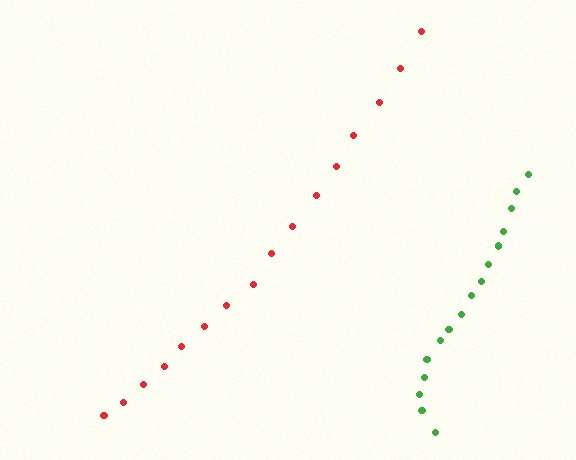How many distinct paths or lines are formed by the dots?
There are 2 distinct paths.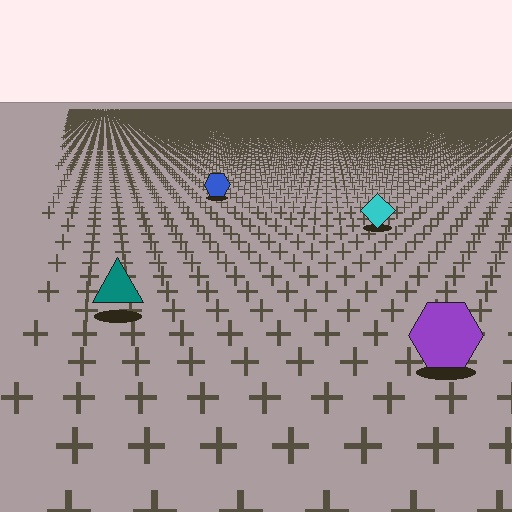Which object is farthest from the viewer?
The blue hexagon is farthest from the viewer. It appears smaller and the ground texture around it is denser.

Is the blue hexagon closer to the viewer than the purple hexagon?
No. The purple hexagon is closer — you can tell from the texture gradient: the ground texture is coarser near it.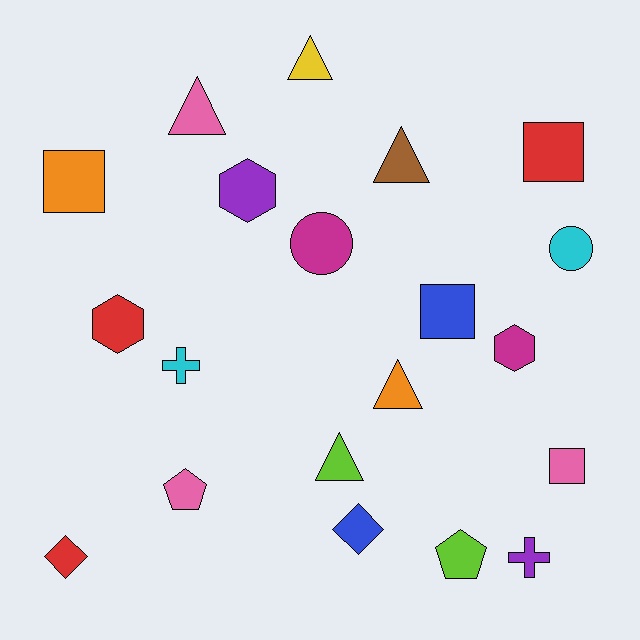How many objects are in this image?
There are 20 objects.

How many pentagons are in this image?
There are 2 pentagons.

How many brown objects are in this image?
There is 1 brown object.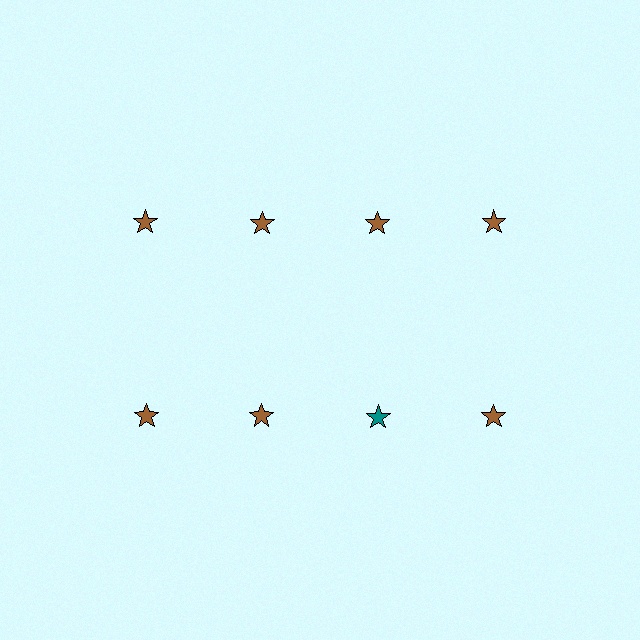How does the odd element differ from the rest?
It has a different color: teal instead of brown.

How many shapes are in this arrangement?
There are 8 shapes arranged in a grid pattern.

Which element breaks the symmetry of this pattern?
The teal star in the second row, center column breaks the symmetry. All other shapes are brown stars.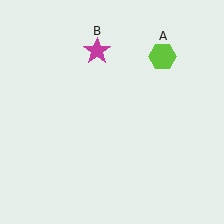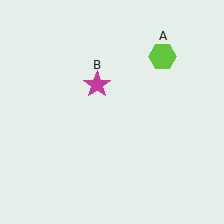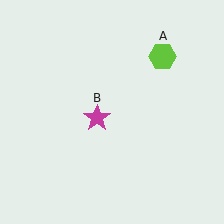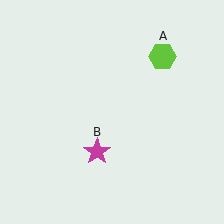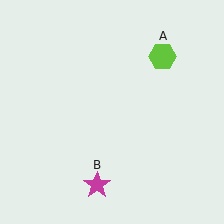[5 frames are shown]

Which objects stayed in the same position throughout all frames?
Lime hexagon (object A) remained stationary.